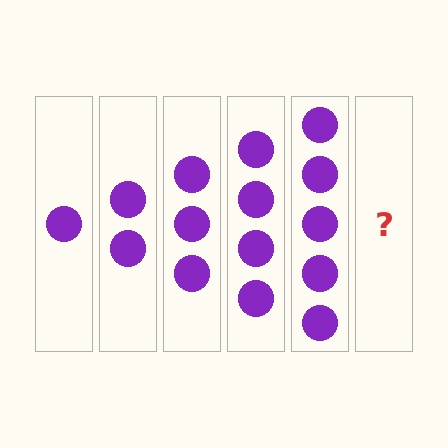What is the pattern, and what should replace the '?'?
The pattern is that each step adds one more circle. The '?' should be 6 circles.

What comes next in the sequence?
The next element should be 6 circles.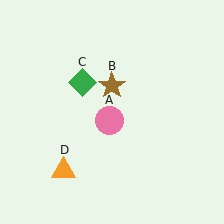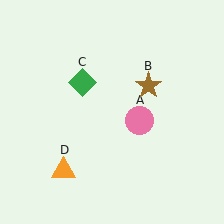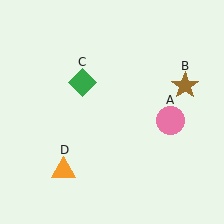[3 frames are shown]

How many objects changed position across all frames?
2 objects changed position: pink circle (object A), brown star (object B).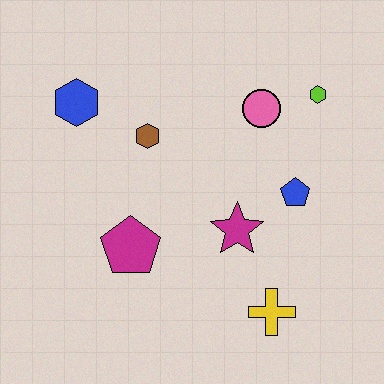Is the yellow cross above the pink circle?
No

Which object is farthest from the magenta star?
The blue hexagon is farthest from the magenta star.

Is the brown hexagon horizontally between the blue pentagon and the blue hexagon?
Yes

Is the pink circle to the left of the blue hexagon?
No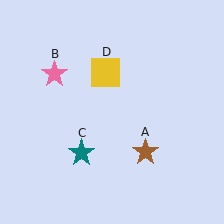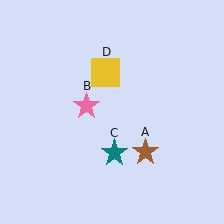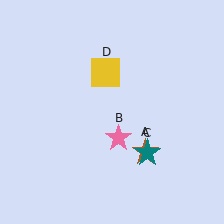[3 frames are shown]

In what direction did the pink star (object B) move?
The pink star (object B) moved down and to the right.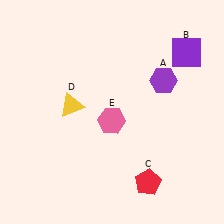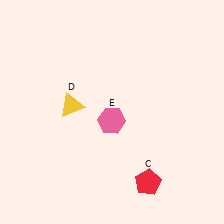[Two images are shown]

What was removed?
The purple hexagon (A), the purple square (B) were removed in Image 2.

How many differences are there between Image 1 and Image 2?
There are 2 differences between the two images.